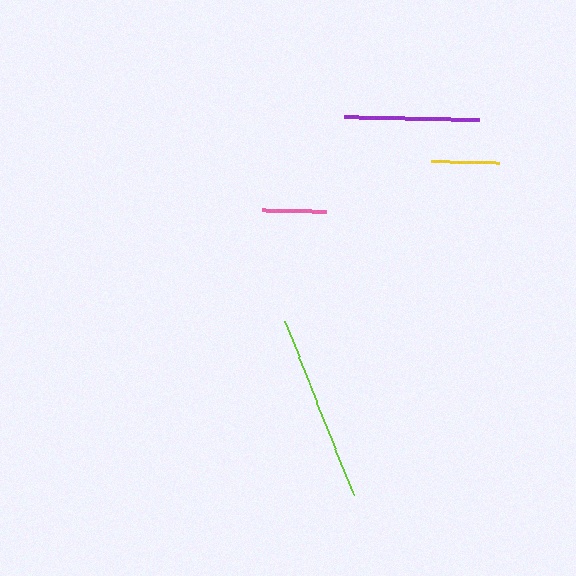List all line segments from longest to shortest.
From longest to shortest: lime, purple, yellow, pink.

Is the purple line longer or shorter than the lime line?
The lime line is longer than the purple line.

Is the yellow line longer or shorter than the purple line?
The purple line is longer than the yellow line.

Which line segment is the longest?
The lime line is the longest at approximately 185 pixels.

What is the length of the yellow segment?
The yellow segment is approximately 69 pixels long.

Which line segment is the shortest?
The pink line is the shortest at approximately 63 pixels.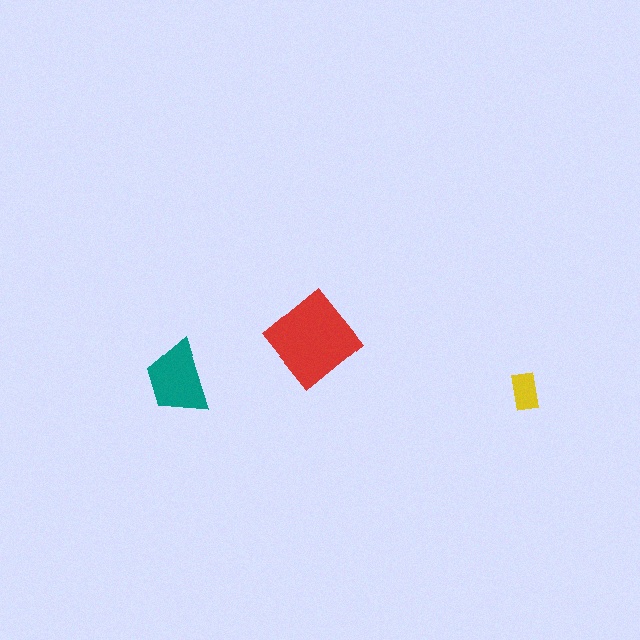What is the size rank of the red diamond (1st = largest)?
1st.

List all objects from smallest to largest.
The yellow rectangle, the teal trapezoid, the red diamond.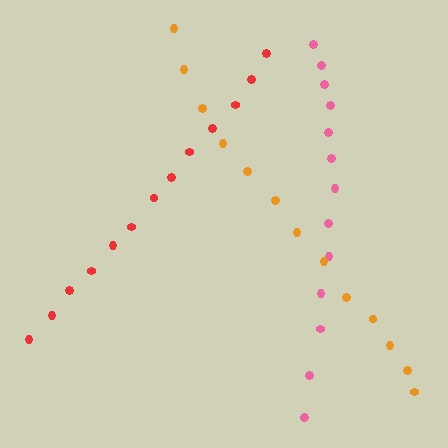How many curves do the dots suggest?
There are 3 distinct paths.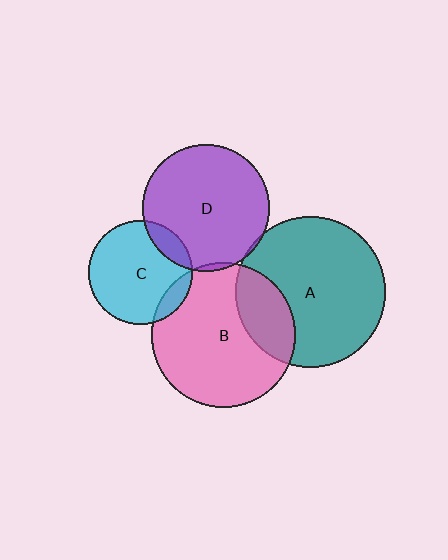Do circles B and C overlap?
Yes.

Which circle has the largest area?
Circle A (teal).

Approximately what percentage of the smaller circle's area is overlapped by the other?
Approximately 10%.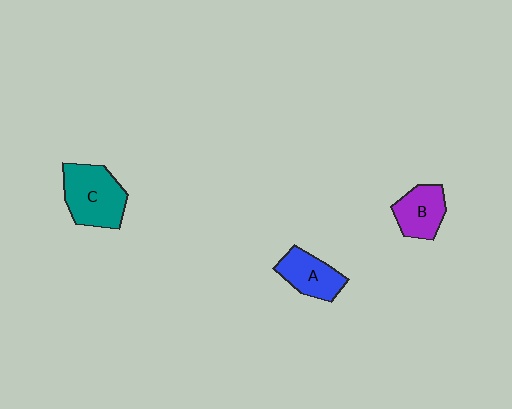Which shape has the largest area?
Shape C (teal).